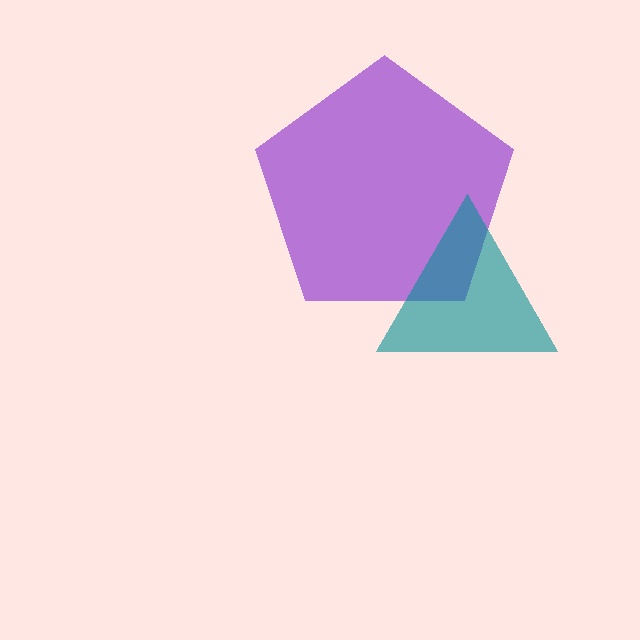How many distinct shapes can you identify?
There are 2 distinct shapes: a purple pentagon, a teal triangle.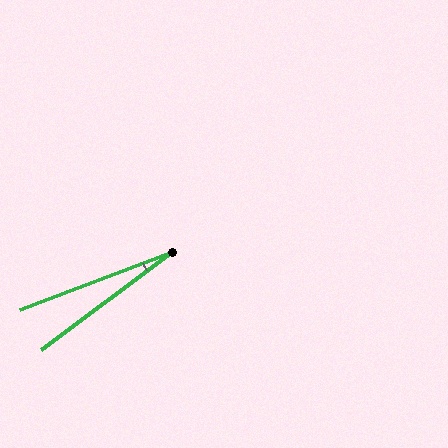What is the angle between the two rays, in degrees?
Approximately 16 degrees.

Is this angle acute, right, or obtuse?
It is acute.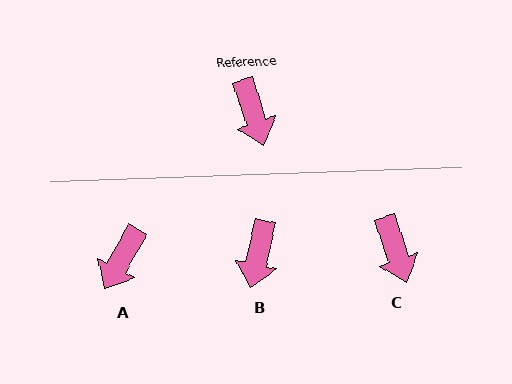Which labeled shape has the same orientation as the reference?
C.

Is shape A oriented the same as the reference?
No, it is off by about 47 degrees.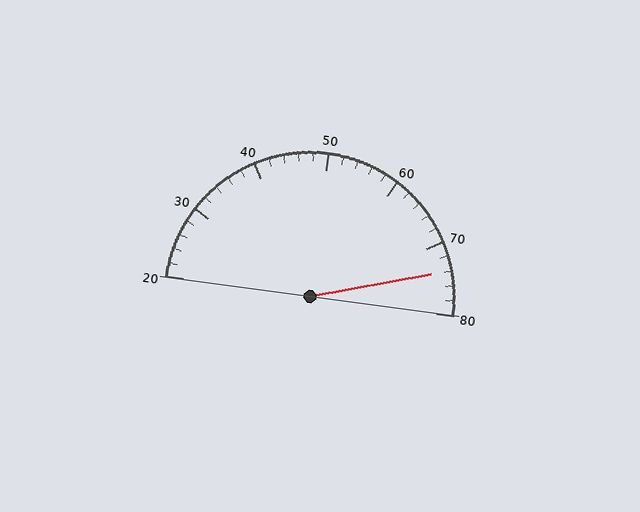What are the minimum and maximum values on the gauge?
The gauge ranges from 20 to 80.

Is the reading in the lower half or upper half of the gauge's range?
The reading is in the upper half of the range (20 to 80).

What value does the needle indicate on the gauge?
The needle indicates approximately 74.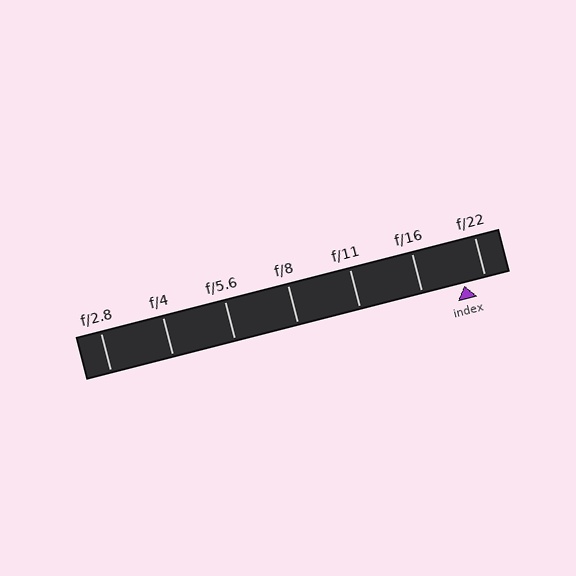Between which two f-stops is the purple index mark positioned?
The index mark is between f/16 and f/22.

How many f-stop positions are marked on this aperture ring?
There are 7 f-stop positions marked.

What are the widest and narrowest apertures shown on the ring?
The widest aperture shown is f/2.8 and the narrowest is f/22.